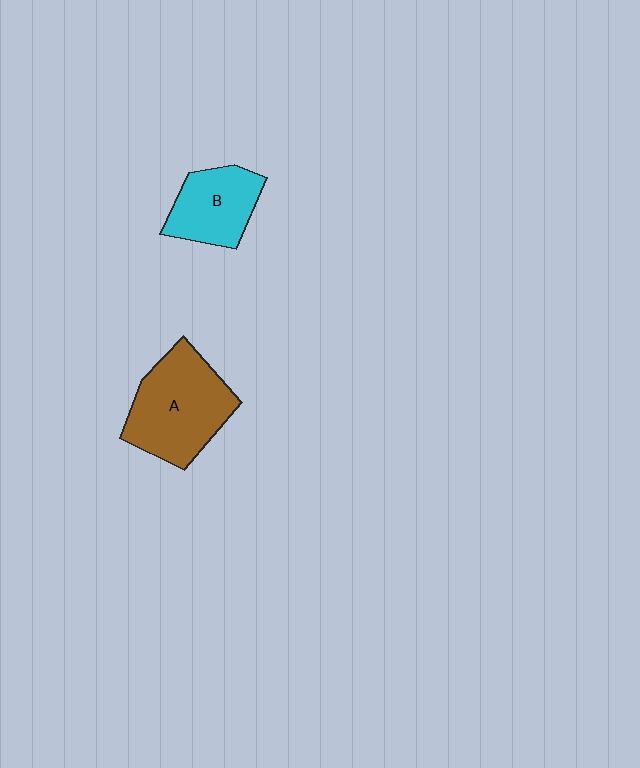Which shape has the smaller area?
Shape B (cyan).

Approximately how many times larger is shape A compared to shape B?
Approximately 1.5 times.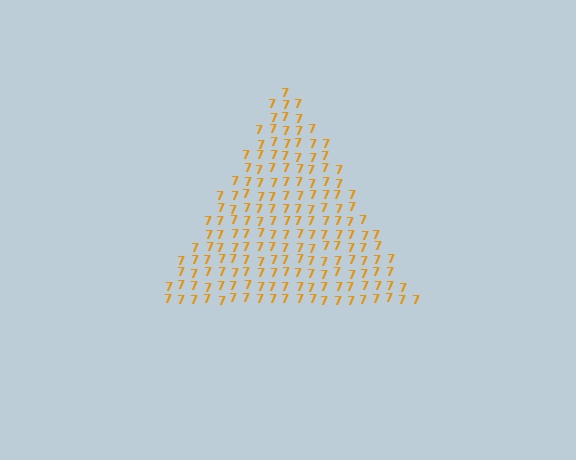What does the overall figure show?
The overall figure shows a triangle.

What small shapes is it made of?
It is made of small digit 7's.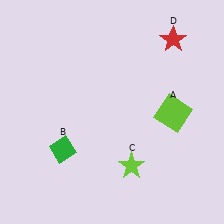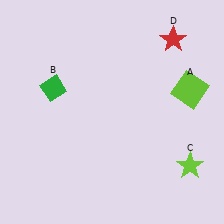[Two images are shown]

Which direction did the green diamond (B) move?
The green diamond (B) moved up.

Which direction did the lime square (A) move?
The lime square (A) moved up.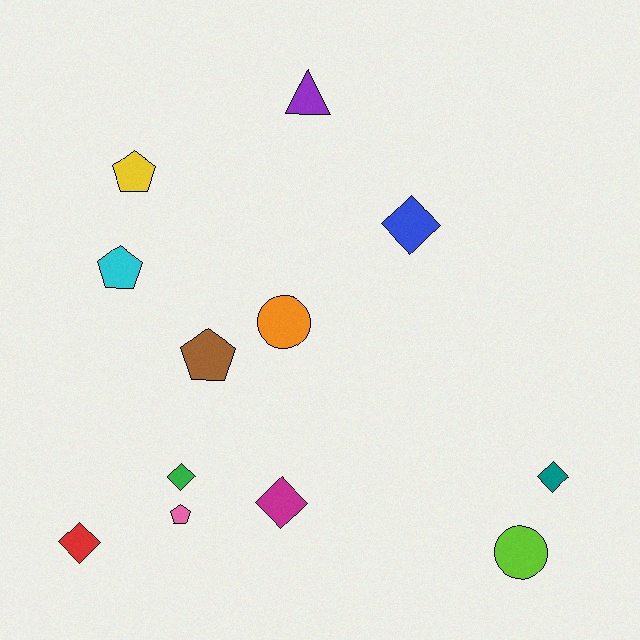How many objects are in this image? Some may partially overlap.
There are 12 objects.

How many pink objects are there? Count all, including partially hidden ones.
There is 1 pink object.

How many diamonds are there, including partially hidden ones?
There are 5 diamonds.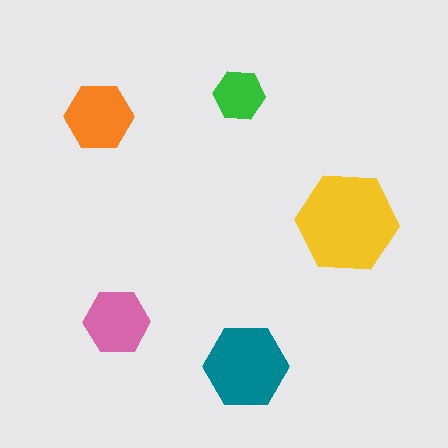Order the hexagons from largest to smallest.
the yellow one, the teal one, the orange one, the pink one, the green one.